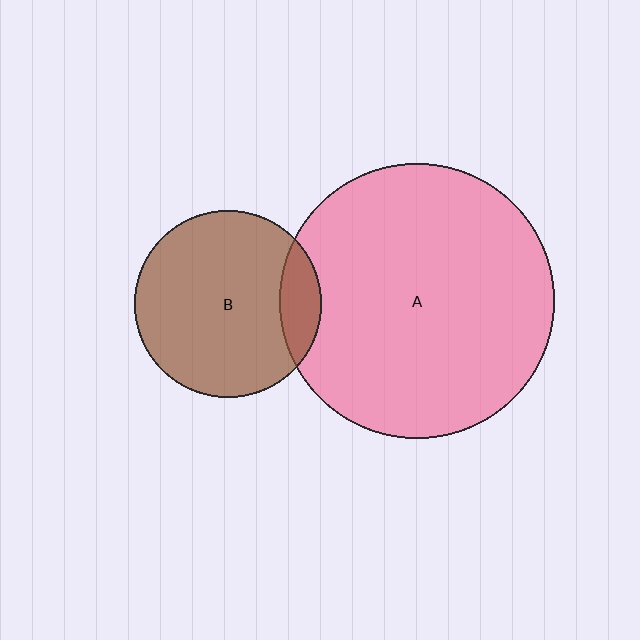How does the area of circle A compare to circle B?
Approximately 2.1 times.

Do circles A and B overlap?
Yes.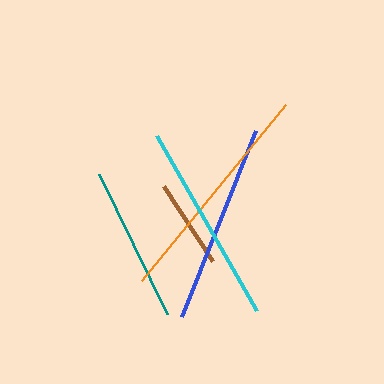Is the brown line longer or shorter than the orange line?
The orange line is longer than the brown line.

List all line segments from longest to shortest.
From longest to shortest: orange, cyan, blue, teal, brown.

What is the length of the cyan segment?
The cyan segment is approximately 201 pixels long.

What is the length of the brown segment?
The brown segment is approximately 89 pixels long.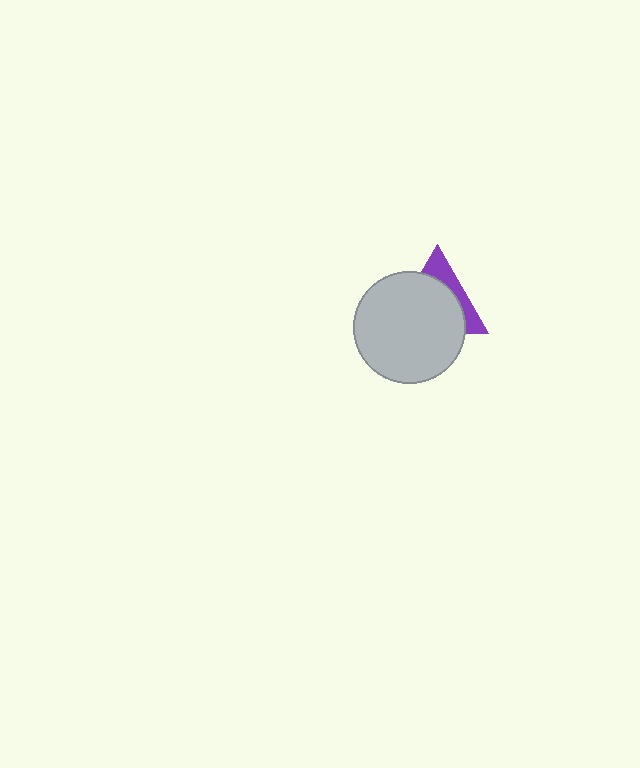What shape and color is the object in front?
The object in front is a light gray circle.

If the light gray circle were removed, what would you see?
You would see the complete purple triangle.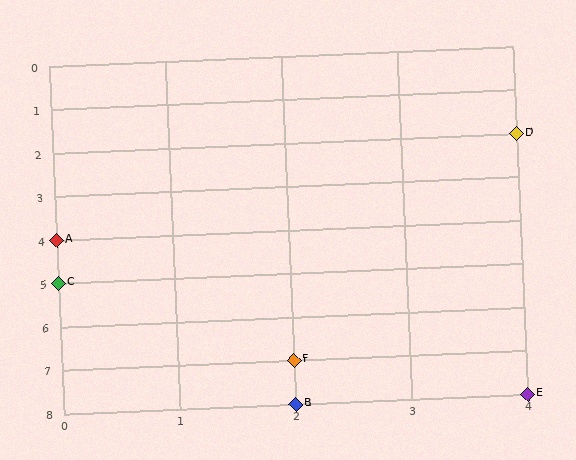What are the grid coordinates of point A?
Point A is at grid coordinates (0, 4).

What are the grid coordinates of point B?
Point B is at grid coordinates (2, 8).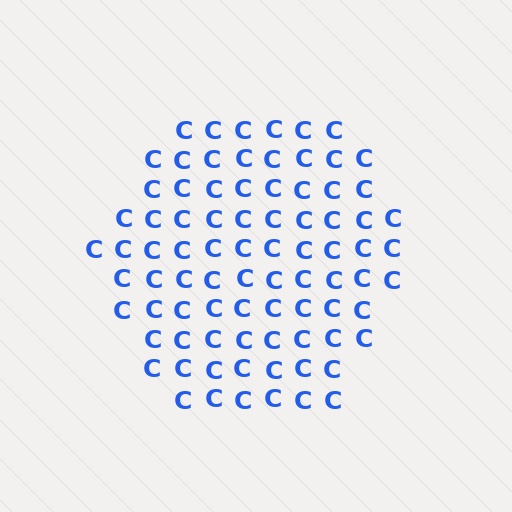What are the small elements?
The small elements are letter C's.